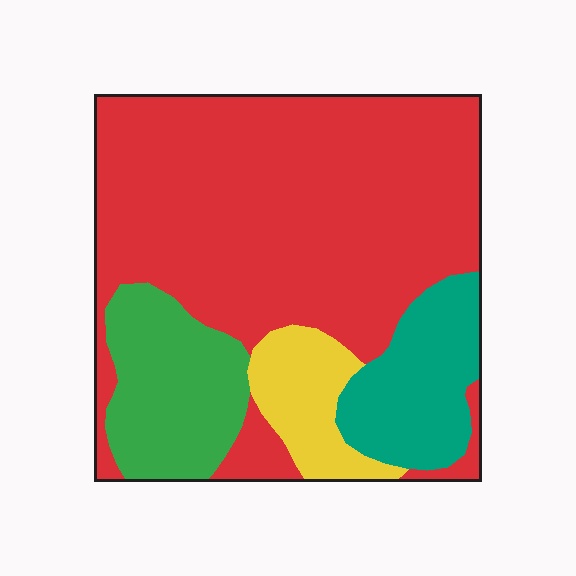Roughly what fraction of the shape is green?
Green covers about 15% of the shape.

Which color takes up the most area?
Red, at roughly 65%.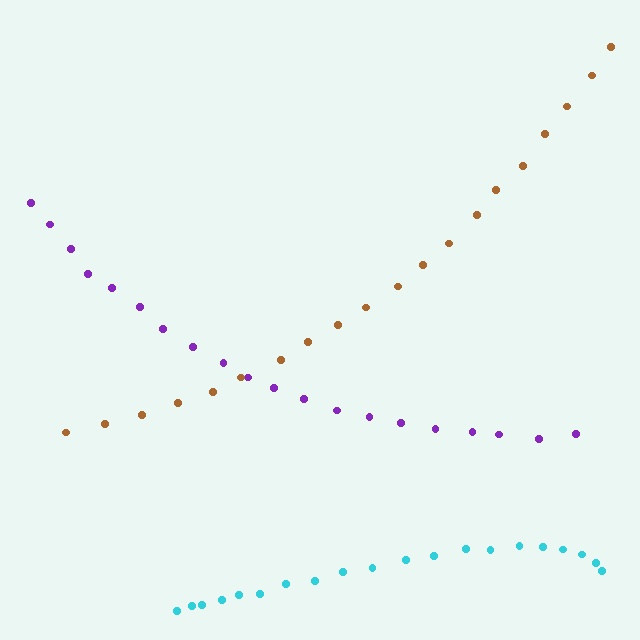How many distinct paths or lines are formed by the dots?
There are 3 distinct paths.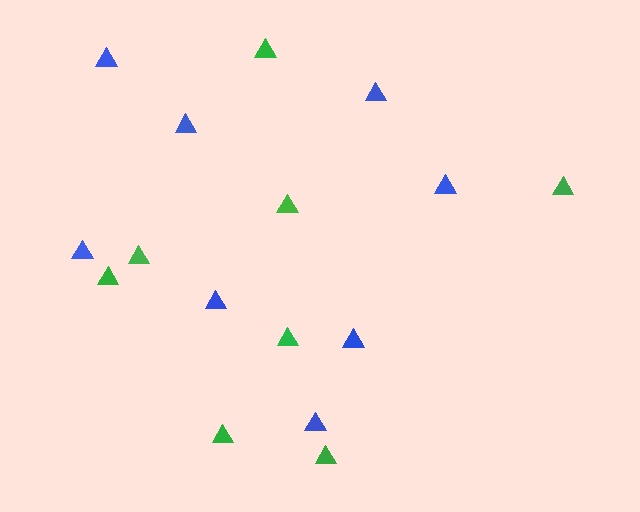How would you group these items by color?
There are 2 groups: one group of green triangles (8) and one group of blue triangles (8).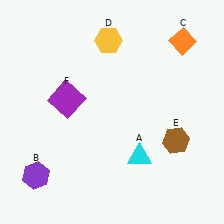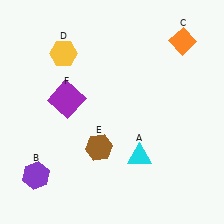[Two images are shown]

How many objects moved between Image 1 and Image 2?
2 objects moved between the two images.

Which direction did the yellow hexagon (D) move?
The yellow hexagon (D) moved left.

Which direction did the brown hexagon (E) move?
The brown hexagon (E) moved left.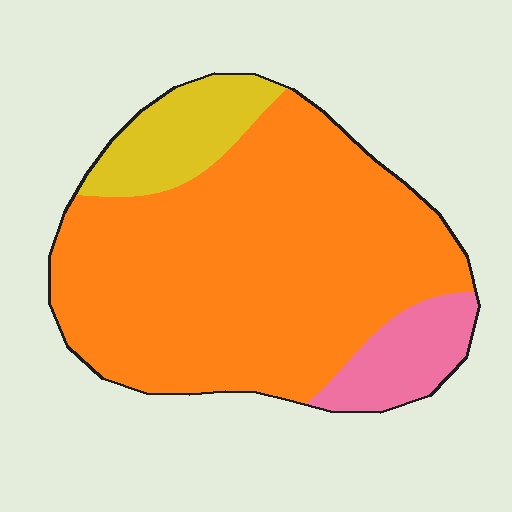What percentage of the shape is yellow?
Yellow takes up about one eighth (1/8) of the shape.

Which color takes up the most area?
Orange, at roughly 75%.